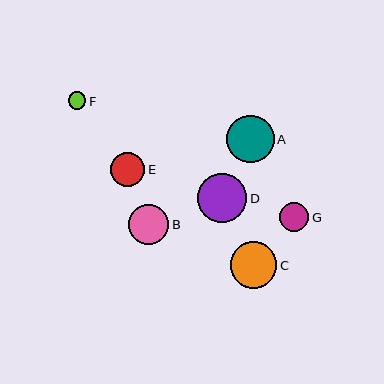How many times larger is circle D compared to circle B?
Circle D is approximately 1.2 times the size of circle B.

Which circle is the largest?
Circle D is the largest with a size of approximately 50 pixels.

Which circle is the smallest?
Circle F is the smallest with a size of approximately 18 pixels.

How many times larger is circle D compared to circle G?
Circle D is approximately 1.7 times the size of circle G.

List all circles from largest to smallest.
From largest to smallest: D, A, C, B, E, G, F.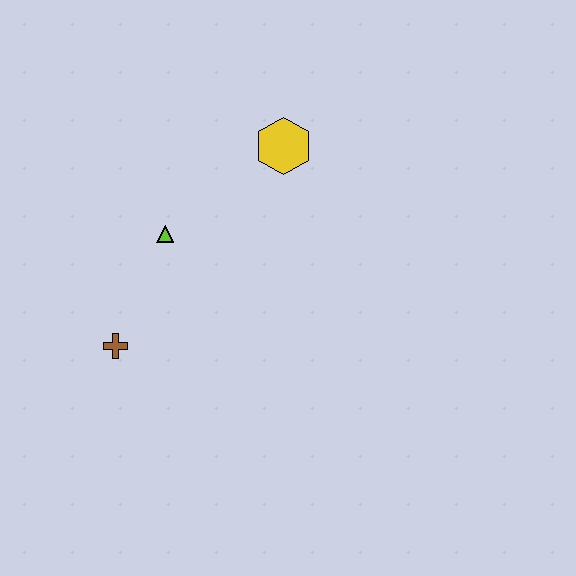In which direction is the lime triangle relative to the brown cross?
The lime triangle is above the brown cross.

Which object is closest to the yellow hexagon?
The lime triangle is closest to the yellow hexagon.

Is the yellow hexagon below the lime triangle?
No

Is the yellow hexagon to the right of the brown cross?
Yes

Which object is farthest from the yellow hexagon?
The brown cross is farthest from the yellow hexagon.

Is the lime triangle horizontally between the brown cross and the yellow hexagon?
Yes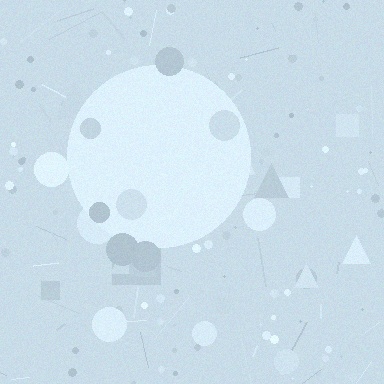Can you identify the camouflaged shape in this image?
The camouflaged shape is a circle.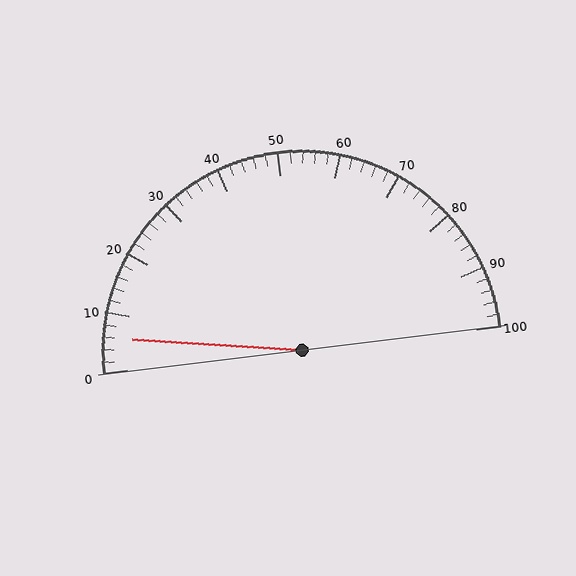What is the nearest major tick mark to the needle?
The nearest major tick mark is 10.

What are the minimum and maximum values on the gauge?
The gauge ranges from 0 to 100.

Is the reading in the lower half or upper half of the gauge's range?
The reading is in the lower half of the range (0 to 100).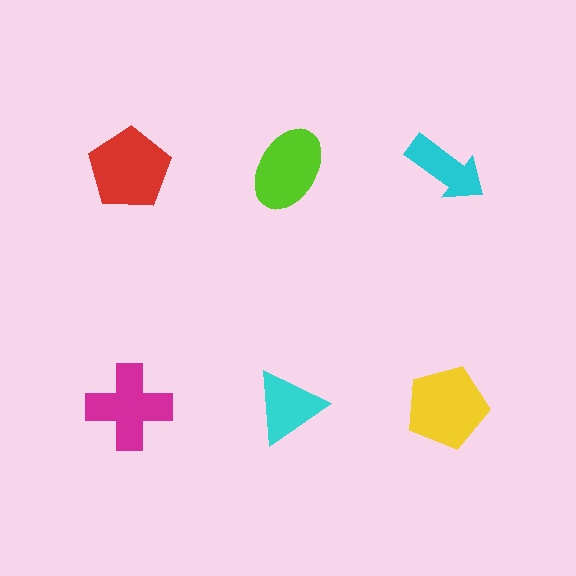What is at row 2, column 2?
A cyan triangle.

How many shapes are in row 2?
3 shapes.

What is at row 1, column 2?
A lime ellipse.